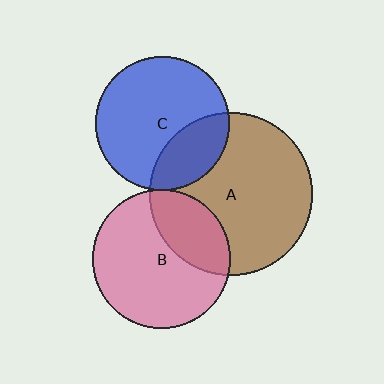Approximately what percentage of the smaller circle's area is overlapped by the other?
Approximately 30%.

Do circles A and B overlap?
Yes.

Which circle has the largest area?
Circle A (brown).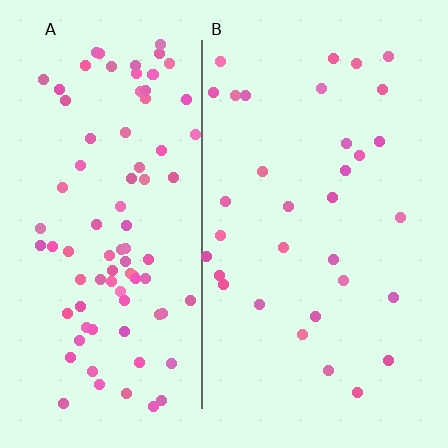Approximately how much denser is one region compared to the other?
Approximately 2.8× — region A over region B.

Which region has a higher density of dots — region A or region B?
A (the left).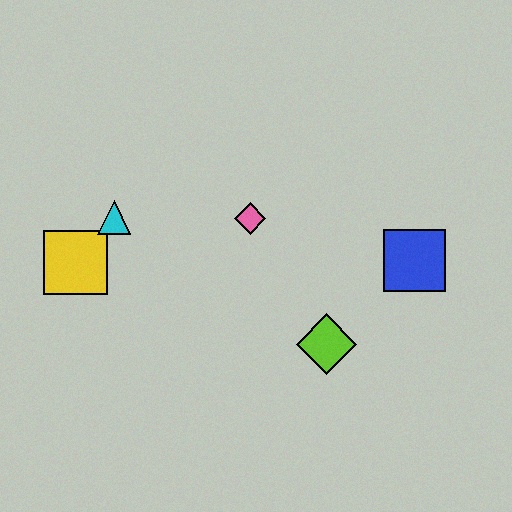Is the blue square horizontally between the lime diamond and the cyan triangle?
No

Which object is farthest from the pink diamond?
The yellow square is farthest from the pink diamond.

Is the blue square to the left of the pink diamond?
No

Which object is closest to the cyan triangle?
The yellow square is closest to the cyan triangle.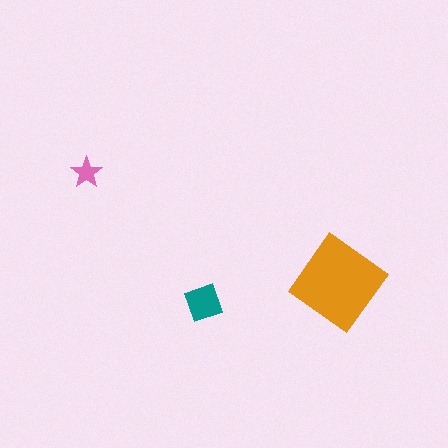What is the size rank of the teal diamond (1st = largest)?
2nd.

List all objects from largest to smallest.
The orange diamond, the teal diamond, the pink star.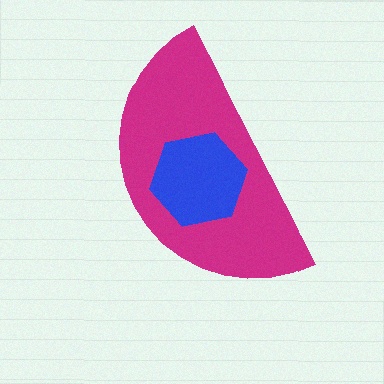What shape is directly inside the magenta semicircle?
The blue hexagon.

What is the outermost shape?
The magenta semicircle.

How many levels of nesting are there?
2.